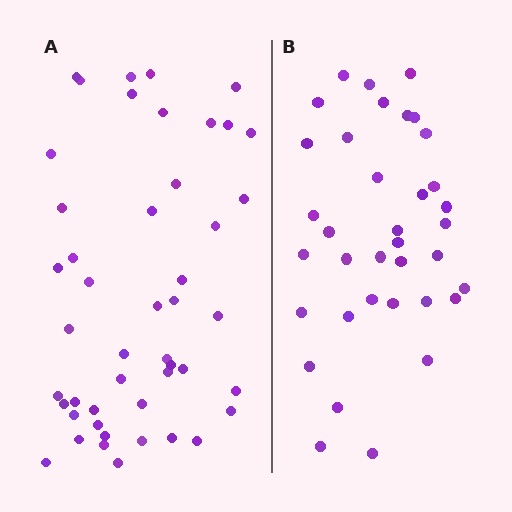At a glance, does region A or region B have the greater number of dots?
Region A (the left region) has more dots.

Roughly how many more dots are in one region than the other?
Region A has roughly 12 or so more dots than region B.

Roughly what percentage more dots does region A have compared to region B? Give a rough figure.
About 30% more.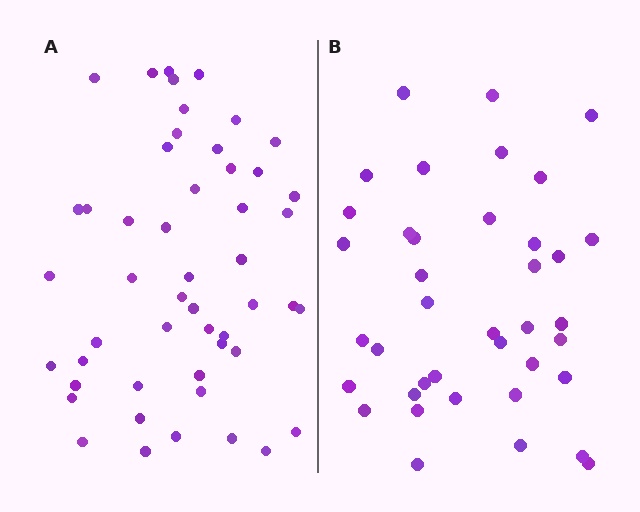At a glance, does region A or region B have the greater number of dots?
Region A (the left region) has more dots.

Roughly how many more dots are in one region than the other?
Region A has roughly 12 or so more dots than region B.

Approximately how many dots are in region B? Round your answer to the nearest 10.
About 40 dots. (The exact count is 39, which rounds to 40.)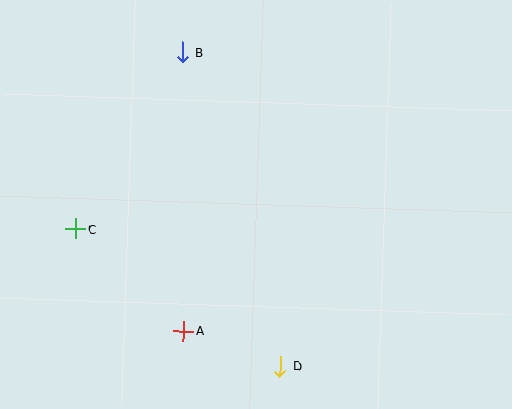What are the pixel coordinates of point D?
Point D is at (280, 366).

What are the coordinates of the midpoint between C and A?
The midpoint between C and A is at (130, 280).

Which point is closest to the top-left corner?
Point B is closest to the top-left corner.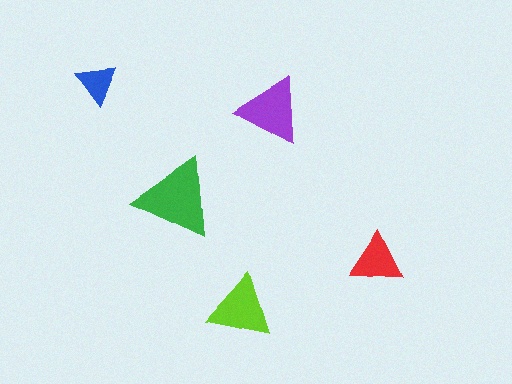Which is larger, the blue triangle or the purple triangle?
The purple one.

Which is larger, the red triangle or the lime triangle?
The lime one.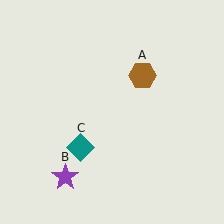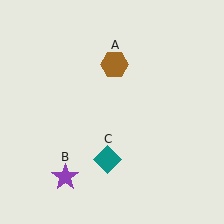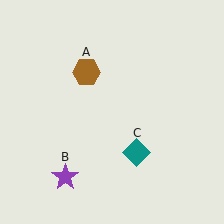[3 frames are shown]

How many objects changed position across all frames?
2 objects changed position: brown hexagon (object A), teal diamond (object C).